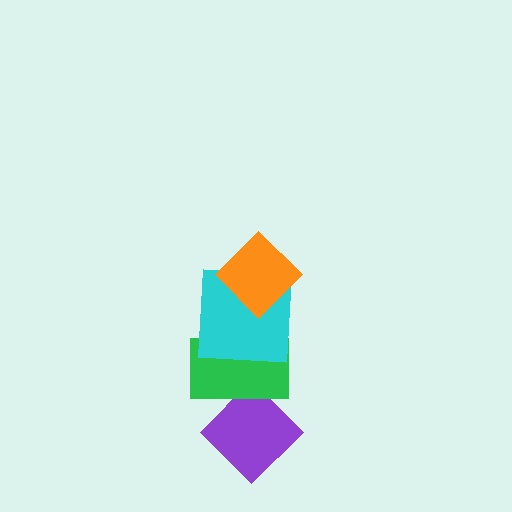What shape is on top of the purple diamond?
The green rectangle is on top of the purple diamond.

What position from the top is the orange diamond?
The orange diamond is 1st from the top.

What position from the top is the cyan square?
The cyan square is 2nd from the top.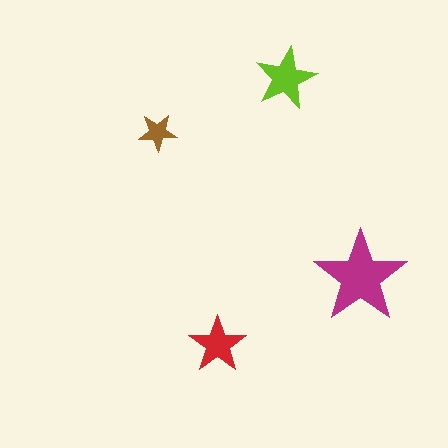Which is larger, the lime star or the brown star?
The lime one.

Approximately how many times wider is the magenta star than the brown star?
About 2.5 times wider.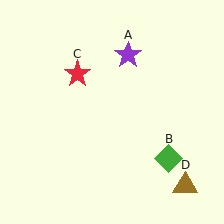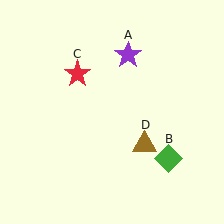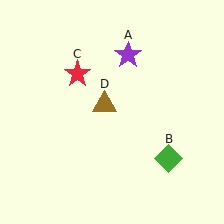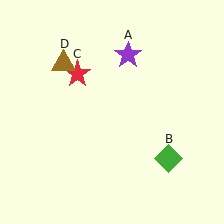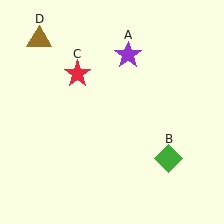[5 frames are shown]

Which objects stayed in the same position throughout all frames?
Purple star (object A) and green diamond (object B) and red star (object C) remained stationary.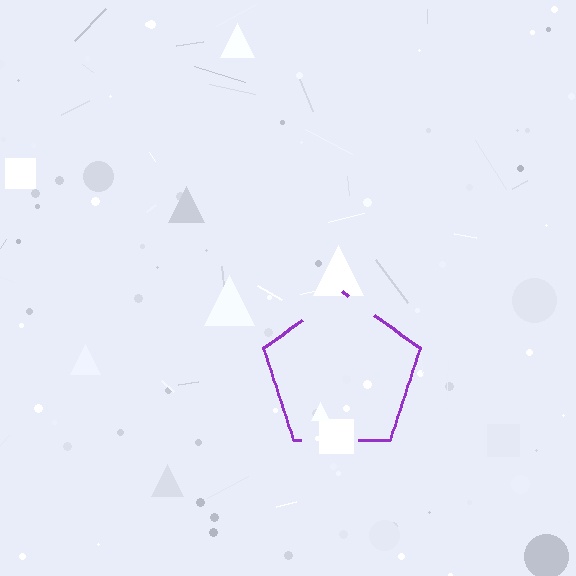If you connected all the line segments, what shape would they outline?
They would outline a pentagon.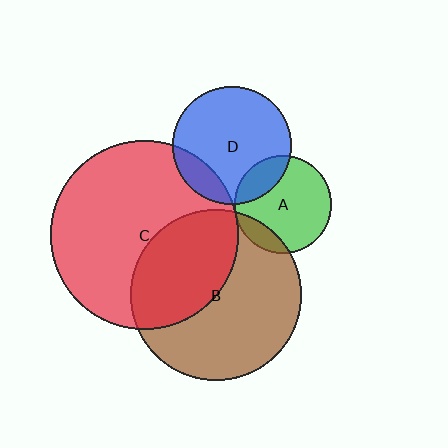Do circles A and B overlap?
Yes.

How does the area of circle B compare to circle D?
Approximately 2.1 times.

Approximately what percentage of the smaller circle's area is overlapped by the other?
Approximately 15%.